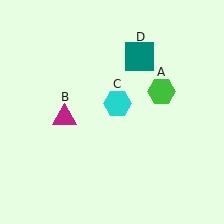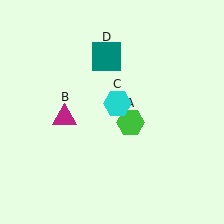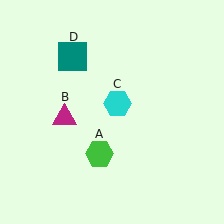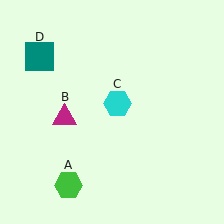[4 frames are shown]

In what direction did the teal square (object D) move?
The teal square (object D) moved left.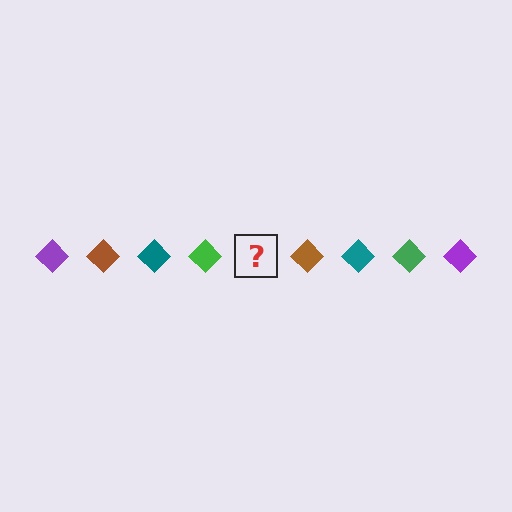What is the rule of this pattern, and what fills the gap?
The rule is that the pattern cycles through purple, brown, teal, green diamonds. The gap should be filled with a purple diamond.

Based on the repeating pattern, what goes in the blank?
The blank should be a purple diamond.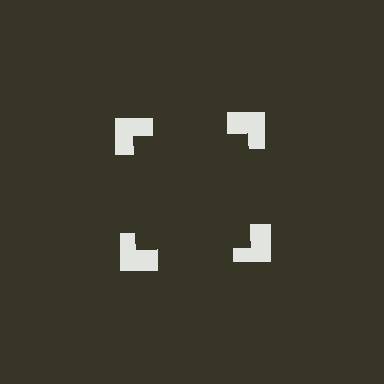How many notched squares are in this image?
There are 4 — one at each vertex of the illusory square.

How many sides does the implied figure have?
4 sides.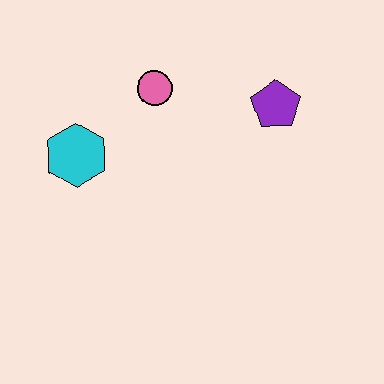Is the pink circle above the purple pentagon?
Yes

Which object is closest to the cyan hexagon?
The pink circle is closest to the cyan hexagon.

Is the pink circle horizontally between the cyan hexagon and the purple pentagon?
Yes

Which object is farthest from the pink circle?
The purple pentagon is farthest from the pink circle.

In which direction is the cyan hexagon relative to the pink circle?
The cyan hexagon is to the left of the pink circle.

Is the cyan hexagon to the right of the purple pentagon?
No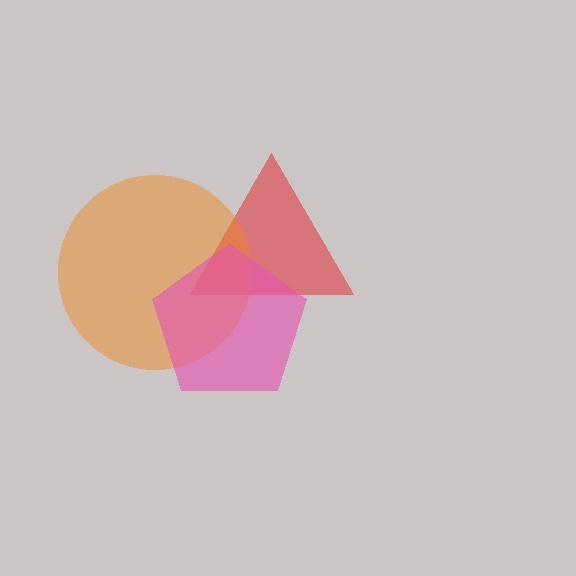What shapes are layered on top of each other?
The layered shapes are: a red triangle, an orange circle, a pink pentagon.